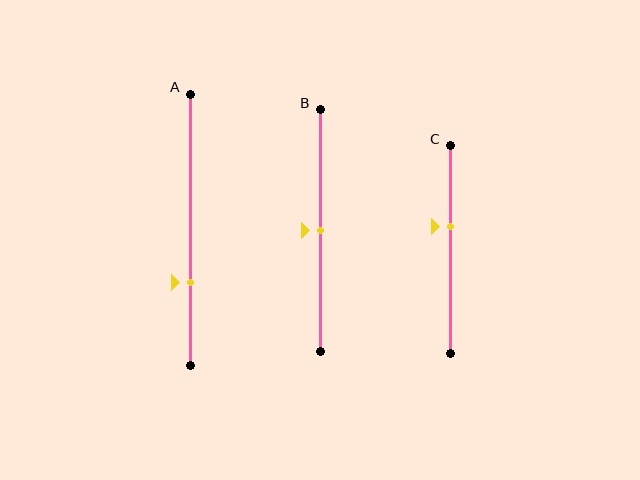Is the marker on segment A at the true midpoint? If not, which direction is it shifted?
No, the marker on segment A is shifted downward by about 19% of the segment length.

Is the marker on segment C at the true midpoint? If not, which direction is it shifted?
No, the marker on segment C is shifted upward by about 11% of the segment length.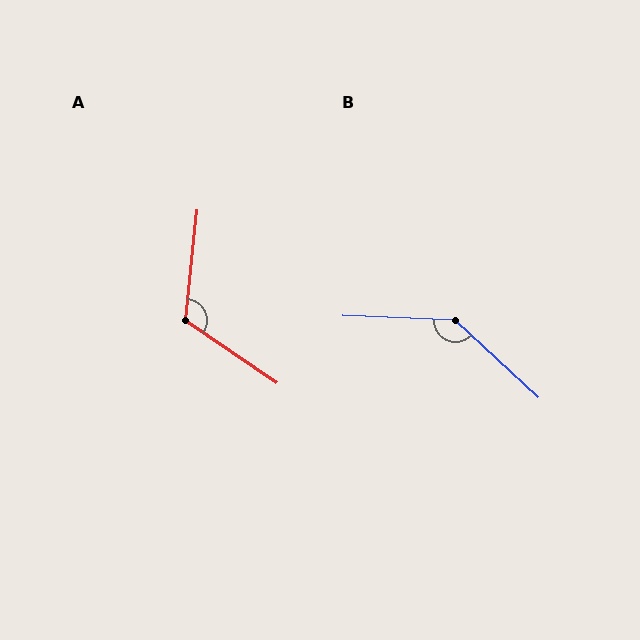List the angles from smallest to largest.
A (119°), B (140°).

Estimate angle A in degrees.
Approximately 119 degrees.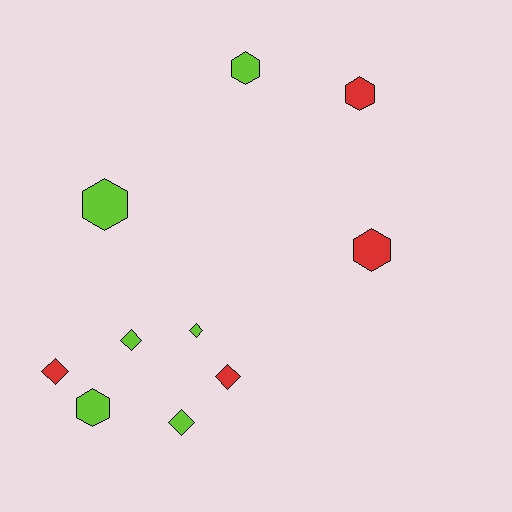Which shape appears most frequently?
Hexagon, with 5 objects.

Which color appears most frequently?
Lime, with 6 objects.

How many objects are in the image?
There are 10 objects.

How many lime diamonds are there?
There are 3 lime diamonds.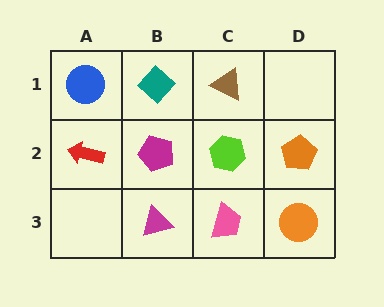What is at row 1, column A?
A blue circle.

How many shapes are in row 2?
4 shapes.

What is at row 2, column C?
A lime hexagon.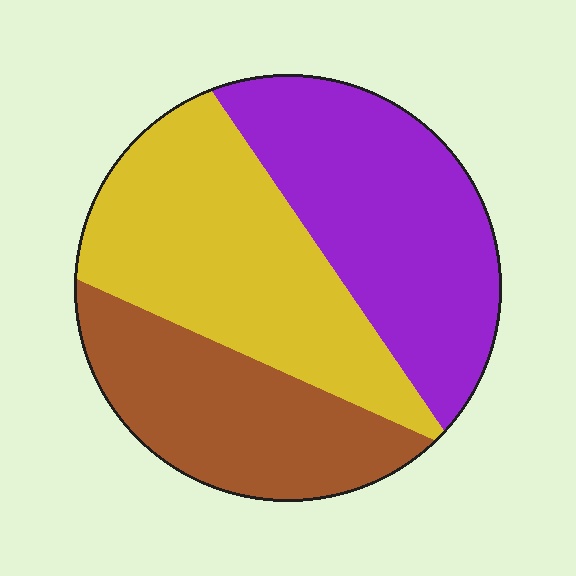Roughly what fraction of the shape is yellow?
Yellow covers 37% of the shape.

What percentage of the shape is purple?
Purple takes up about three eighths (3/8) of the shape.